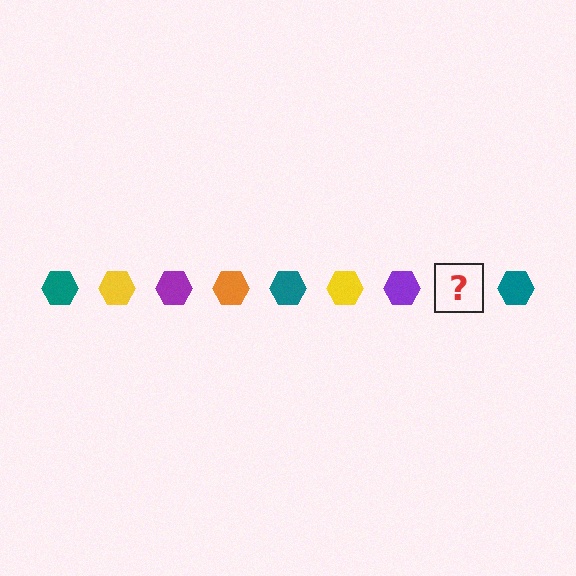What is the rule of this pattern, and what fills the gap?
The rule is that the pattern cycles through teal, yellow, purple, orange hexagons. The gap should be filled with an orange hexagon.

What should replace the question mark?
The question mark should be replaced with an orange hexagon.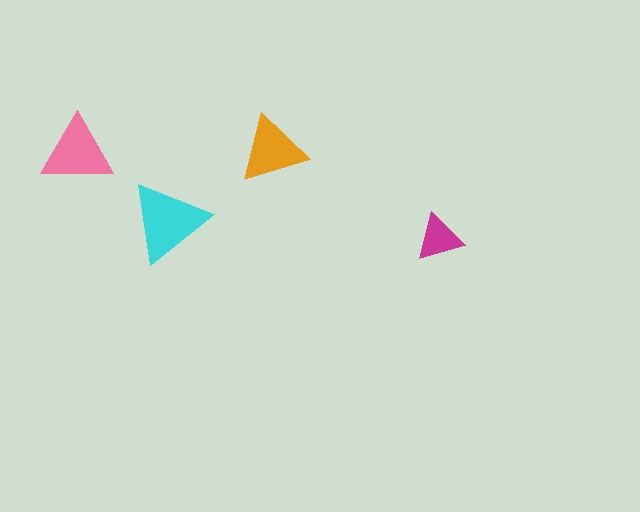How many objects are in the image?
There are 4 objects in the image.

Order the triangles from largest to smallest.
the cyan one, the pink one, the orange one, the magenta one.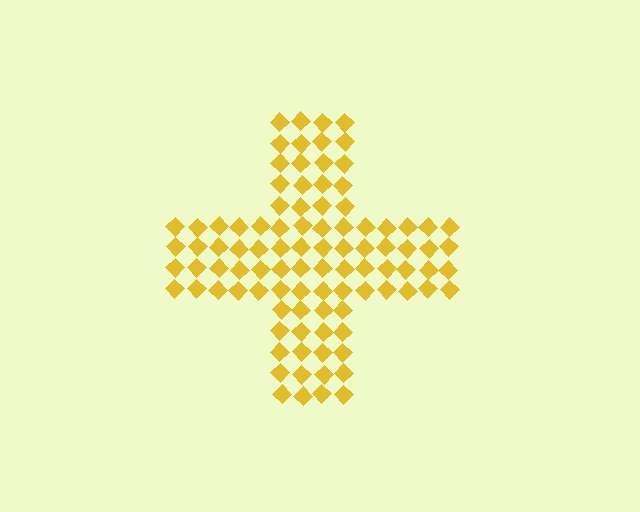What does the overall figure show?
The overall figure shows a cross.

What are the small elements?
The small elements are diamonds.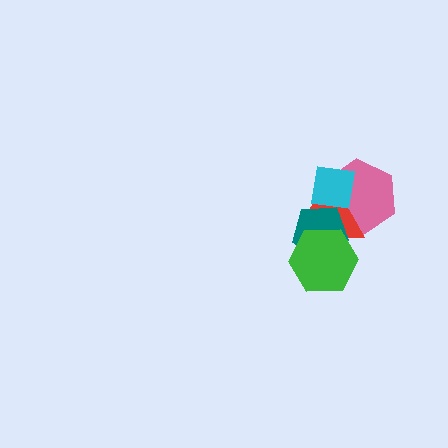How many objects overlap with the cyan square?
3 objects overlap with the cyan square.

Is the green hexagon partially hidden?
No, no other shape covers it.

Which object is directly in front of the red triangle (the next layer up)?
The teal pentagon is directly in front of the red triangle.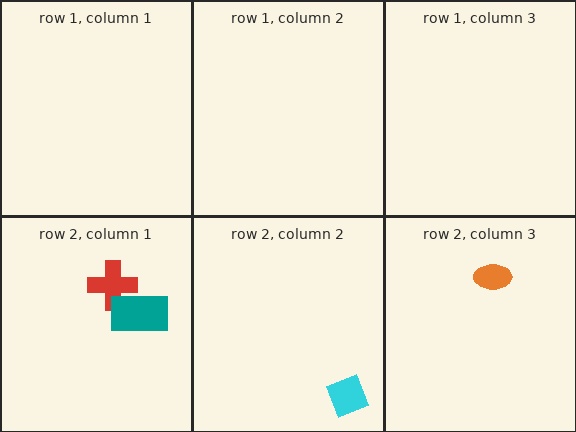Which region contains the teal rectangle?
The row 2, column 1 region.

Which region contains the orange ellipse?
The row 2, column 3 region.